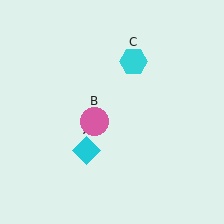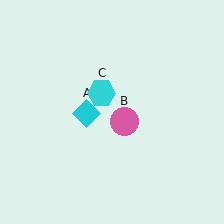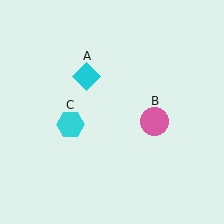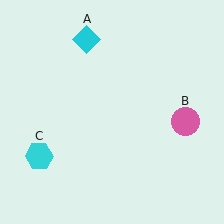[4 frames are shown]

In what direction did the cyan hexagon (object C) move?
The cyan hexagon (object C) moved down and to the left.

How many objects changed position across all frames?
3 objects changed position: cyan diamond (object A), pink circle (object B), cyan hexagon (object C).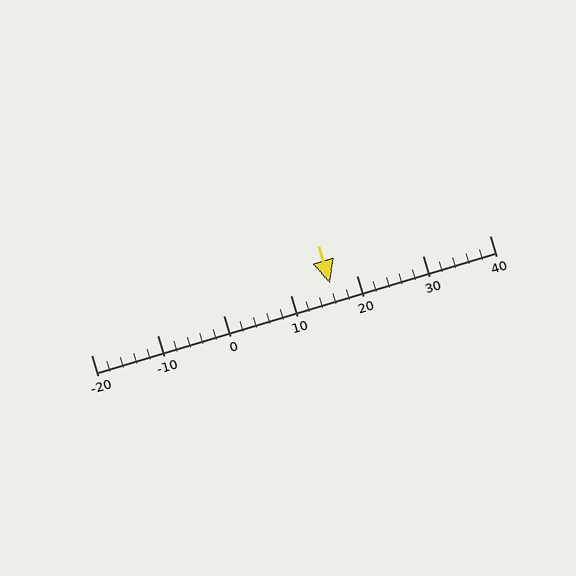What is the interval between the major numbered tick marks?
The major tick marks are spaced 10 units apart.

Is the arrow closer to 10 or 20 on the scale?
The arrow is closer to 20.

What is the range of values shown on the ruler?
The ruler shows values from -20 to 40.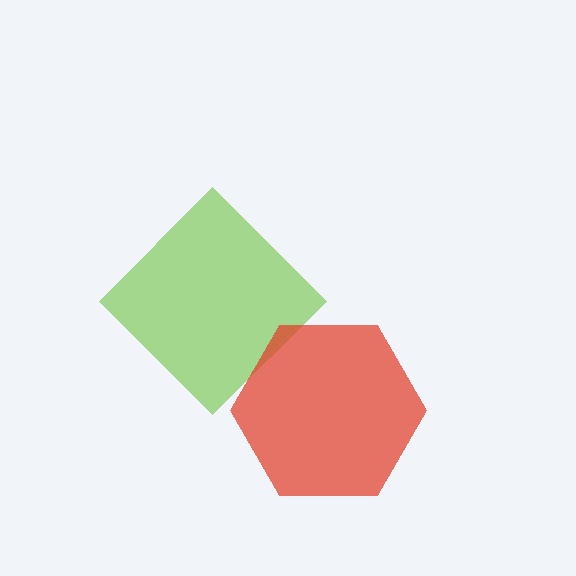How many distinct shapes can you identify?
There are 2 distinct shapes: a lime diamond, a red hexagon.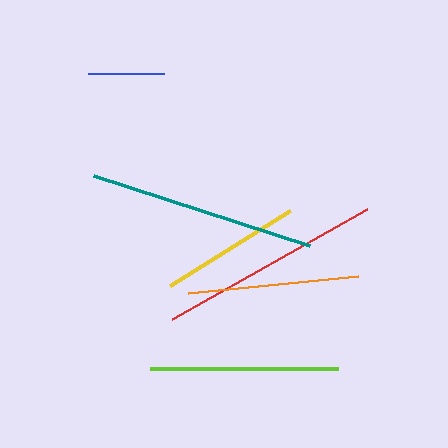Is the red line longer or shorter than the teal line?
The teal line is longer than the red line.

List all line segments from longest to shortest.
From longest to shortest: teal, red, lime, orange, yellow, blue.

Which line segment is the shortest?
The blue line is the shortest at approximately 77 pixels.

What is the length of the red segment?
The red segment is approximately 224 pixels long.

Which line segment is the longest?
The teal line is the longest at approximately 227 pixels.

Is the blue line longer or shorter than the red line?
The red line is longer than the blue line.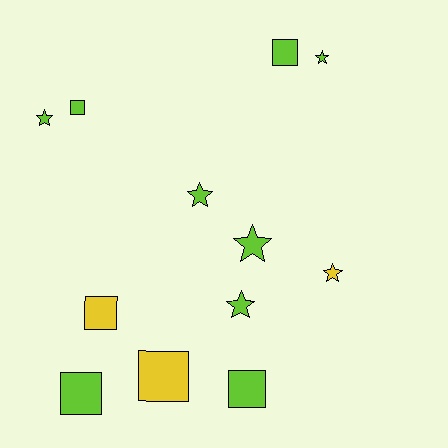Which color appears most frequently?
Lime, with 9 objects.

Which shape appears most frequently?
Square, with 6 objects.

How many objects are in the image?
There are 12 objects.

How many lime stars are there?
There are 5 lime stars.